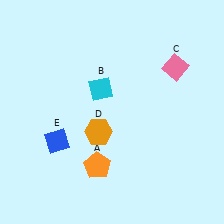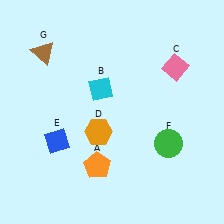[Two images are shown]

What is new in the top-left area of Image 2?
A brown triangle (G) was added in the top-left area of Image 2.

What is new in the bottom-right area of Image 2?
A green circle (F) was added in the bottom-right area of Image 2.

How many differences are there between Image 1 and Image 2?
There are 2 differences between the two images.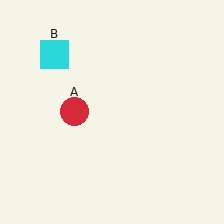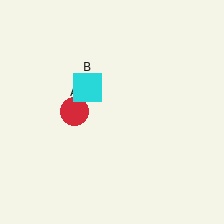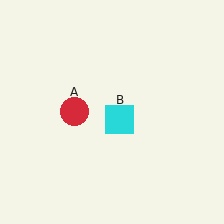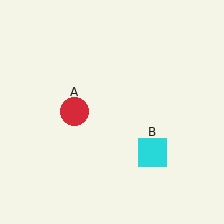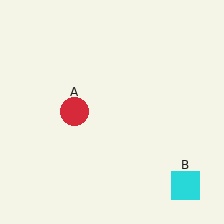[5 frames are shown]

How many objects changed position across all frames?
1 object changed position: cyan square (object B).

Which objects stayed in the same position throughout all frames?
Red circle (object A) remained stationary.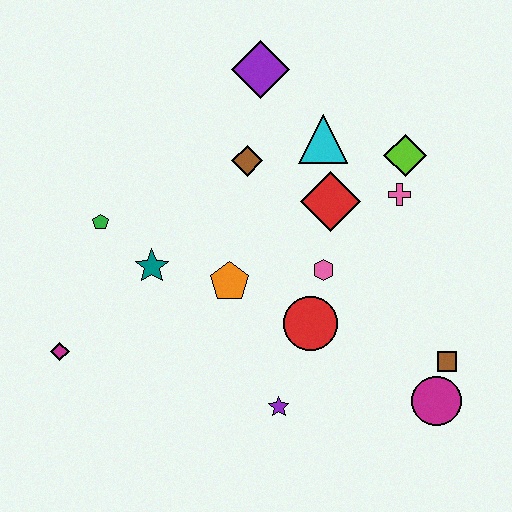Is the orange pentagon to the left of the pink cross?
Yes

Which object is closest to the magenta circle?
The brown square is closest to the magenta circle.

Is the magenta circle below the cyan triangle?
Yes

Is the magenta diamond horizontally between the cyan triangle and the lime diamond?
No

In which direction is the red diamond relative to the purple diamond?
The red diamond is below the purple diamond.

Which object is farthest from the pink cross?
The magenta diamond is farthest from the pink cross.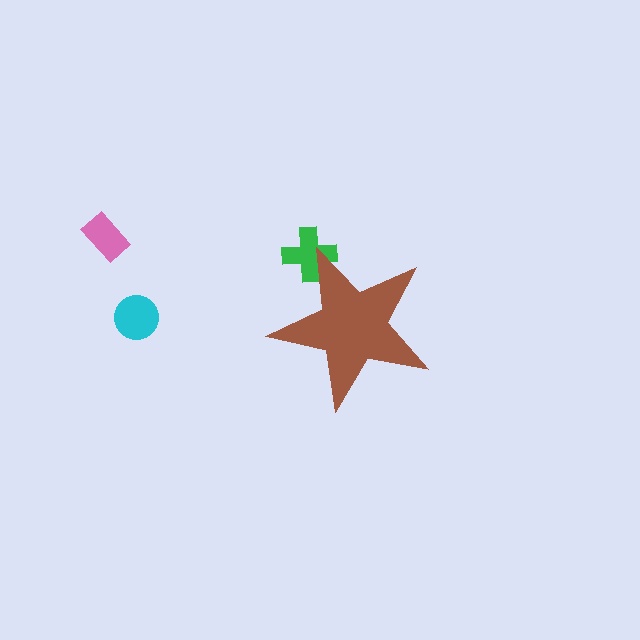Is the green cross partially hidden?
Yes, the green cross is partially hidden behind the brown star.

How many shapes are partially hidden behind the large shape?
1 shape is partially hidden.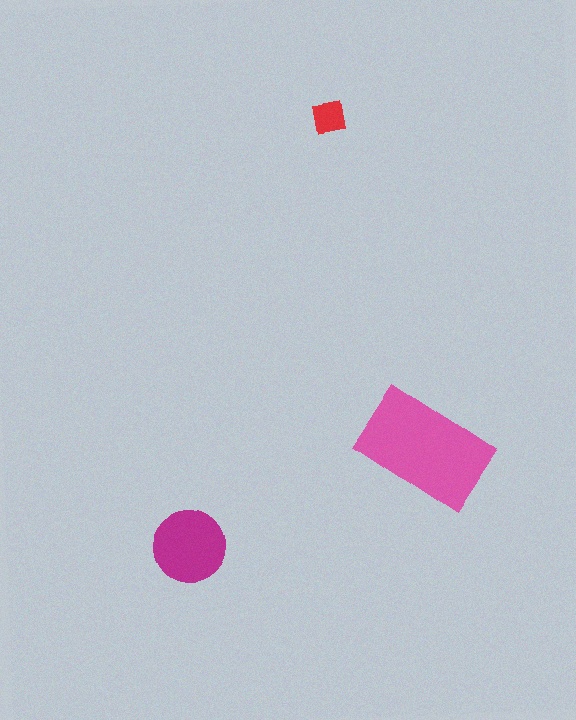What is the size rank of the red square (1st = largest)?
3rd.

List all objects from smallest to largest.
The red square, the magenta circle, the pink rectangle.